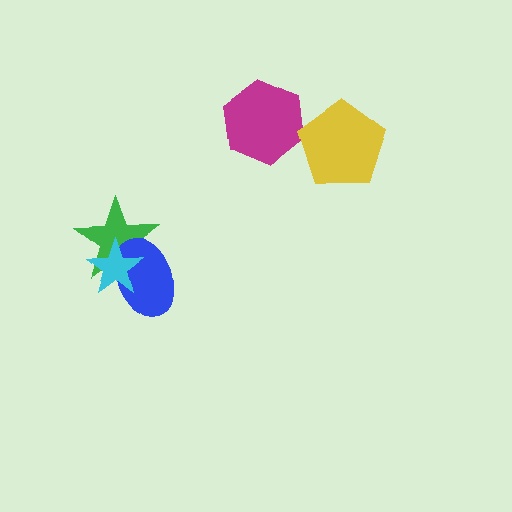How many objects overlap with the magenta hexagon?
0 objects overlap with the magenta hexagon.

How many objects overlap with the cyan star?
2 objects overlap with the cyan star.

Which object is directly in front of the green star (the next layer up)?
The blue ellipse is directly in front of the green star.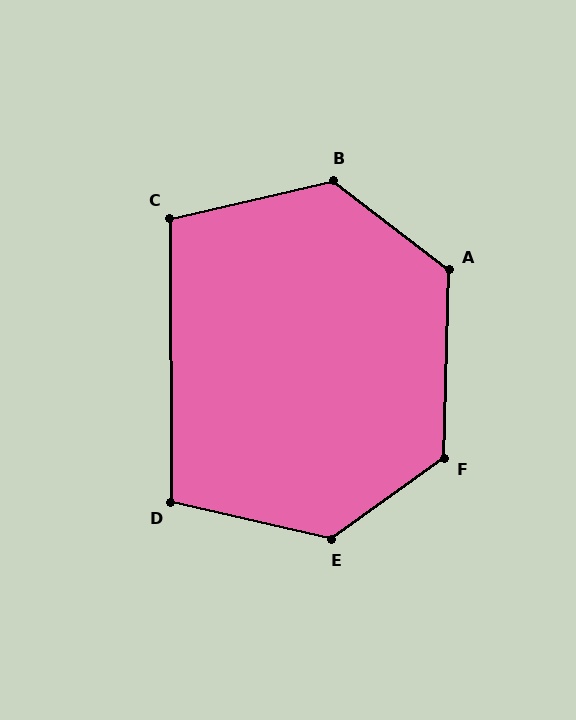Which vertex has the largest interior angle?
E, at approximately 131 degrees.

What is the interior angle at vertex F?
Approximately 127 degrees (obtuse).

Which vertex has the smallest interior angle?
C, at approximately 103 degrees.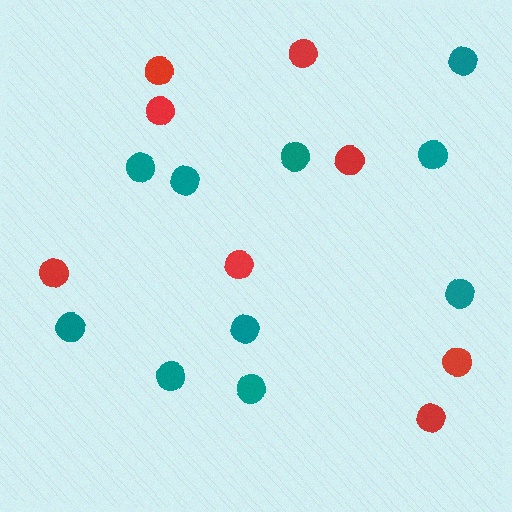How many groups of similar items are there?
There are 2 groups: one group of red circles (8) and one group of teal circles (10).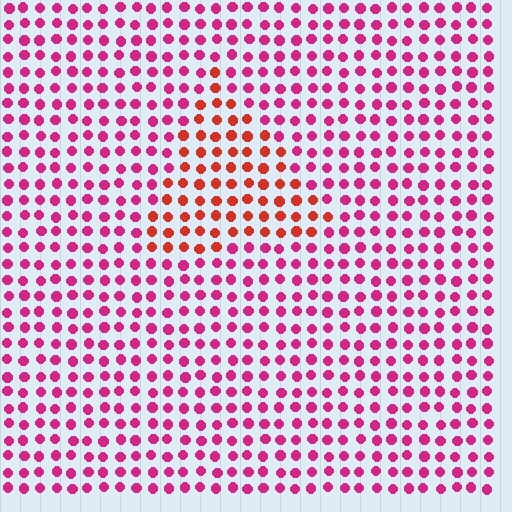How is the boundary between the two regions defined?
The boundary is defined purely by a slight shift in hue (about 38 degrees). Spacing, size, and orientation are identical on both sides.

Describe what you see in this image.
The image is filled with small magenta elements in a uniform arrangement. A triangle-shaped region is visible where the elements are tinted to a slightly different hue, forming a subtle color boundary.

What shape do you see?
I see a triangle.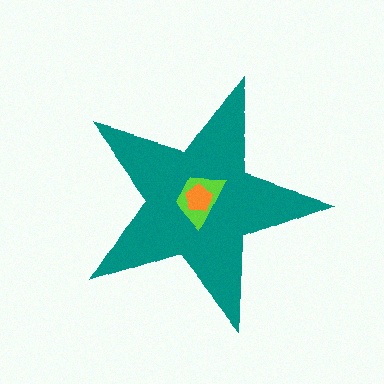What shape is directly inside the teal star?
The lime trapezoid.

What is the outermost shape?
The teal star.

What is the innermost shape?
The orange pentagon.